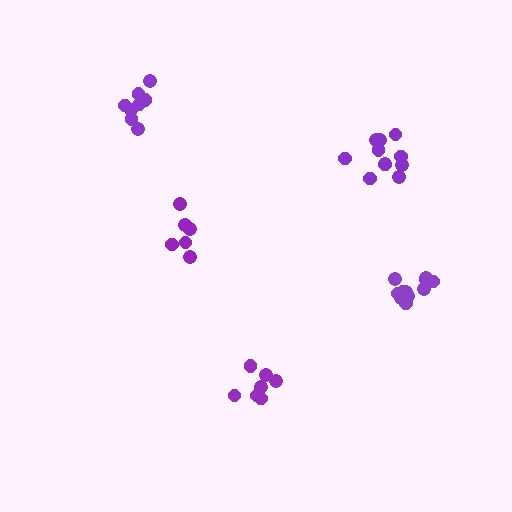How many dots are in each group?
Group 1: 11 dots, Group 2: 7 dots, Group 3: 6 dots, Group 4: 11 dots, Group 5: 8 dots (43 total).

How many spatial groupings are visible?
There are 5 spatial groupings.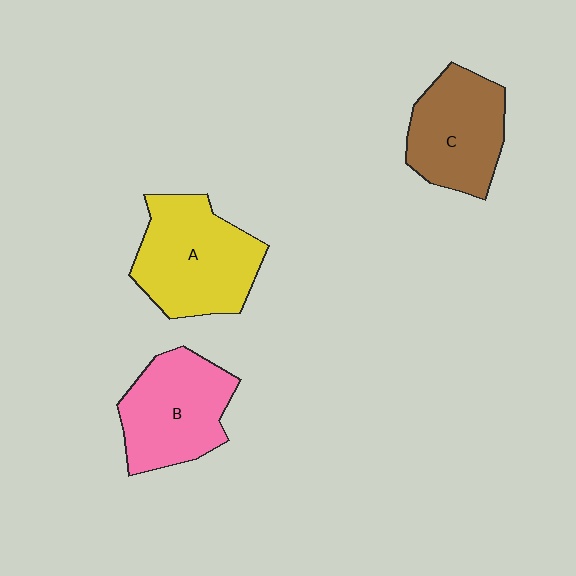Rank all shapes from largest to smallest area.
From largest to smallest: A (yellow), B (pink), C (brown).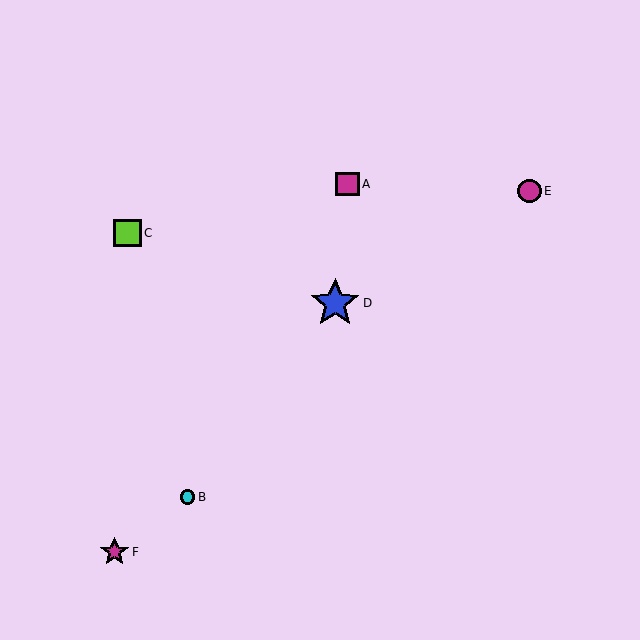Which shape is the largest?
The blue star (labeled D) is the largest.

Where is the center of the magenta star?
The center of the magenta star is at (115, 552).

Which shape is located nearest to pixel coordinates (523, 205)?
The magenta circle (labeled E) at (529, 191) is nearest to that location.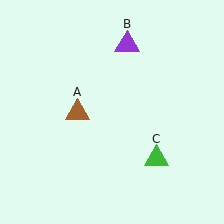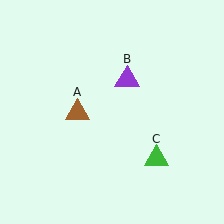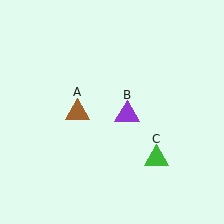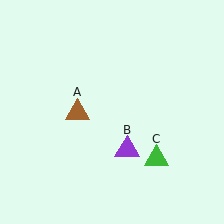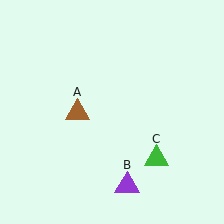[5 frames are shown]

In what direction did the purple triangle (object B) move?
The purple triangle (object B) moved down.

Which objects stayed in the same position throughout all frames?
Brown triangle (object A) and green triangle (object C) remained stationary.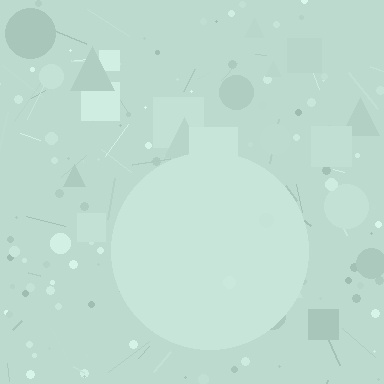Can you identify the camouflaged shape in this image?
The camouflaged shape is a circle.